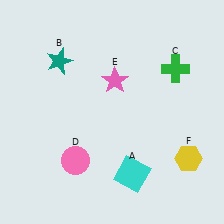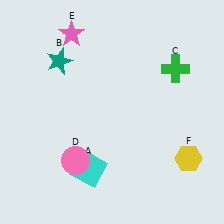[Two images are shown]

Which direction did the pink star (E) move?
The pink star (E) moved up.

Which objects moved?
The objects that moved are: the cyan square (A), the pink star (E).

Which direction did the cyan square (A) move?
The cyan square (A) moved left.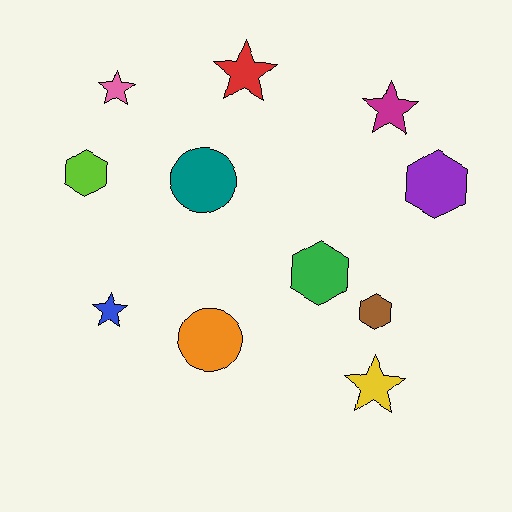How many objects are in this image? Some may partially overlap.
There are 11 objects.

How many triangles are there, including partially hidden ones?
There are no triangles.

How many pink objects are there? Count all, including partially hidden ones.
There is 1 pink object.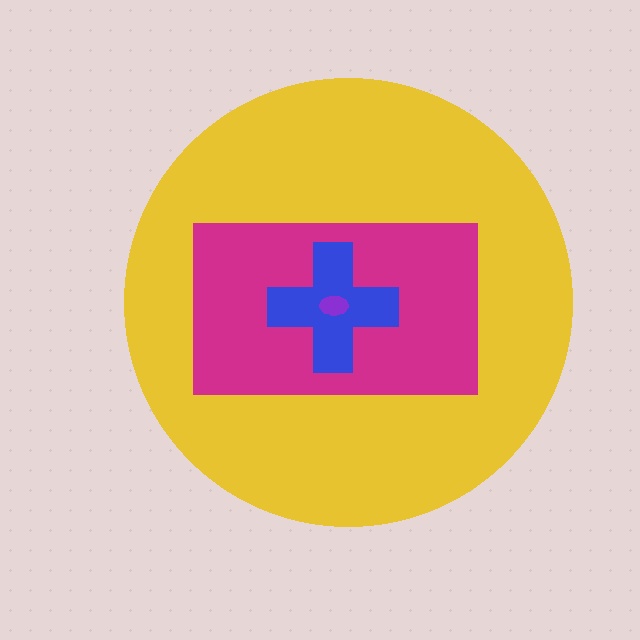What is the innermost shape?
The purple ellipse.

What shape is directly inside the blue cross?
The purple ellipse.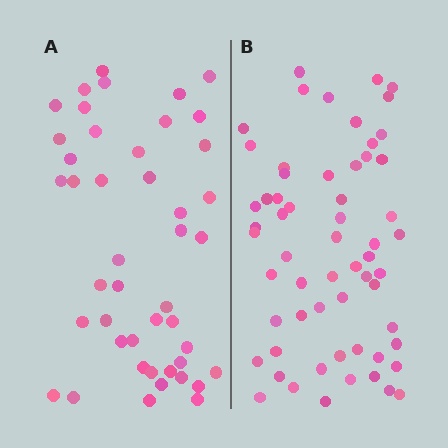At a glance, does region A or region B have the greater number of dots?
Region B (the right region) has more dots.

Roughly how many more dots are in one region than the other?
Region B has approximately 15 more dots than region A.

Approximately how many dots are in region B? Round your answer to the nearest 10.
About 60 dots.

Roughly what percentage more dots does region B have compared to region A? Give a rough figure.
About 35% more.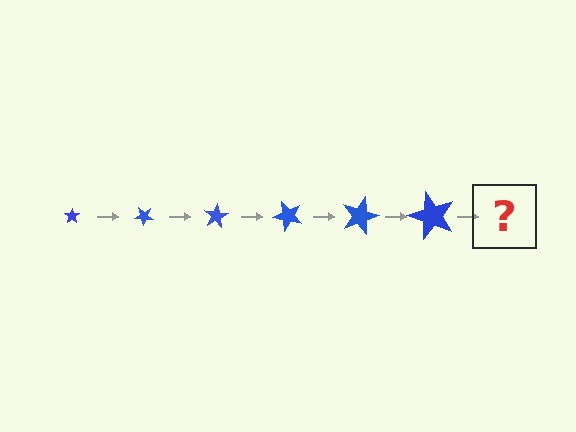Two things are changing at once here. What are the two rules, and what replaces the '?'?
The two rules are that the star grows larger each step and it rotates 40 degrees each step. The '?' should be a star, larger than the previous one and rotated 240 degrees from the start.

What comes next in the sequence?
The next element should be a star, larger than the previous one and rotated 240 degrees from the start.